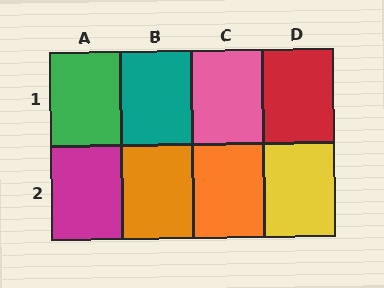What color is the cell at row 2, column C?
Orange.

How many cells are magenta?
1 cell is magenta.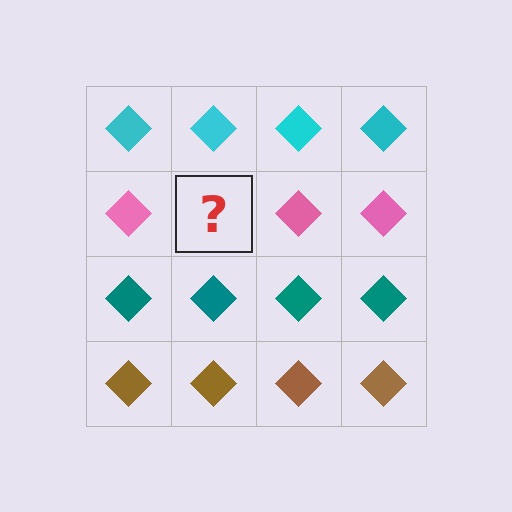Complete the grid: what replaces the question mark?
The question mark should be replaced with a pink diamond.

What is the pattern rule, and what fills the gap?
The rule is that each row has a consistent color. The gap should be filled with a pink diamond.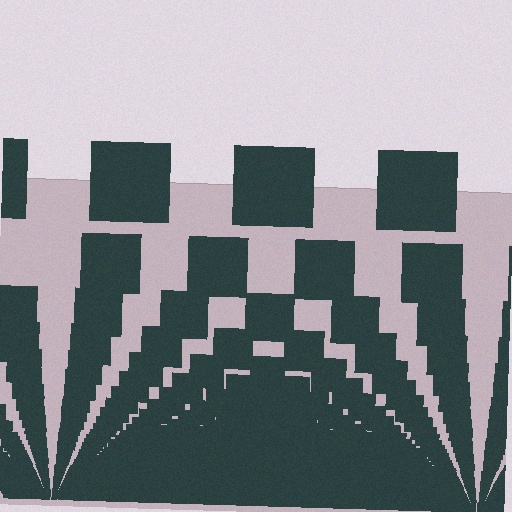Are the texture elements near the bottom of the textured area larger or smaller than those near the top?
Smaller. The gradient is inverted — elements near the bottom are smaller and denser.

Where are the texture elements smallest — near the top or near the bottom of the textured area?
Near the bottom.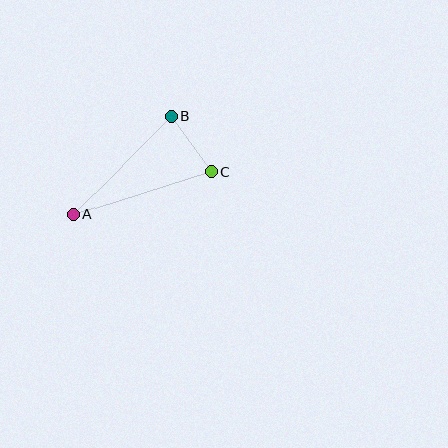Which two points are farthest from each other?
Points A and C are farthest from each other.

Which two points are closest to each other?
Points B and C are closest to each other.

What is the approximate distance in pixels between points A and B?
The distance between A and B is approximately 139 pixels.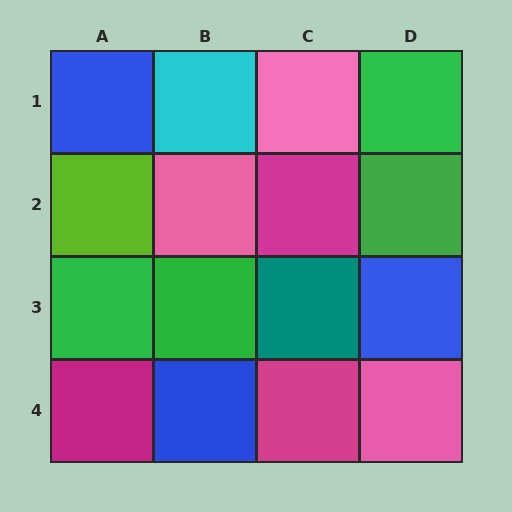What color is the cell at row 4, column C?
Magenta.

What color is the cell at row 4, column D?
Pink.